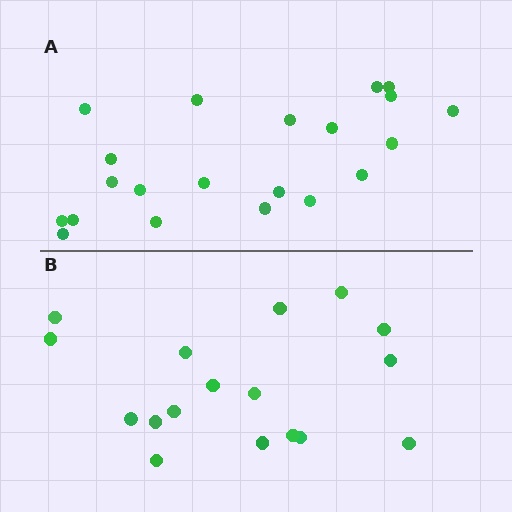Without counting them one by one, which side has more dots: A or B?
Region A (the top region) has more dots.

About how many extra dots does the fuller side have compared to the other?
Region A has about 4 more dots than region B.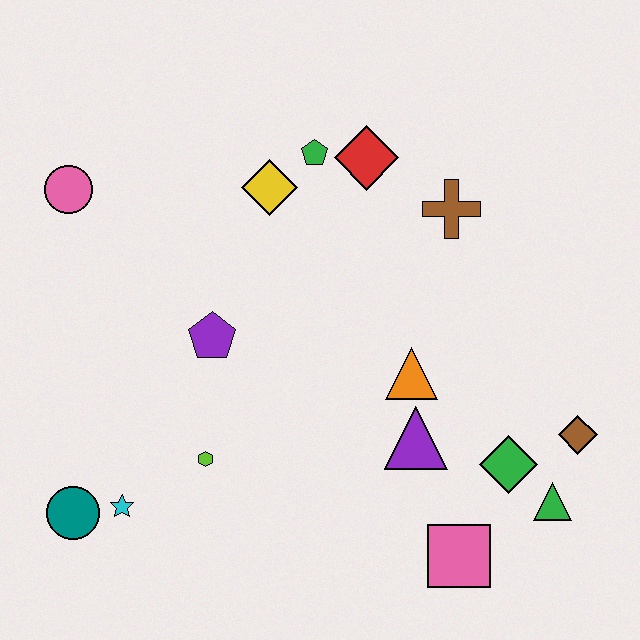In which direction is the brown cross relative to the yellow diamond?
The brown cross is to the right of the yellow diamond.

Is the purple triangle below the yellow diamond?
Yes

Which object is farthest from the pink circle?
The green triangle is farthest from the pink circle.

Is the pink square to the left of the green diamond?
Yes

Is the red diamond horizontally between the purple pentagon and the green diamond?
Yes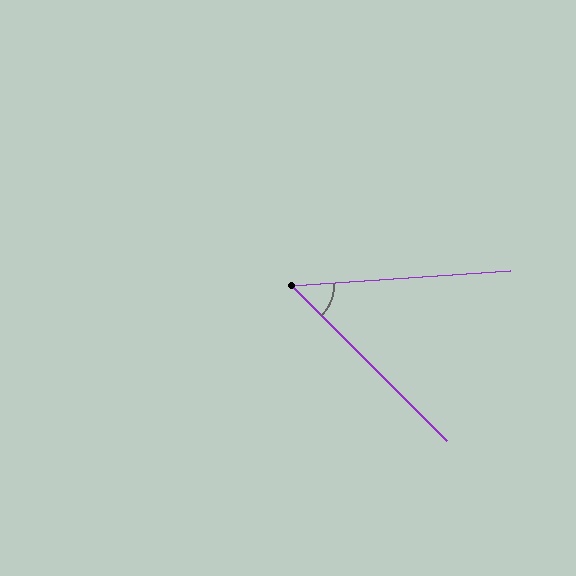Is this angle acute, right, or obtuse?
It is acute.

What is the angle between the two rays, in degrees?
Approximately 49 degrees.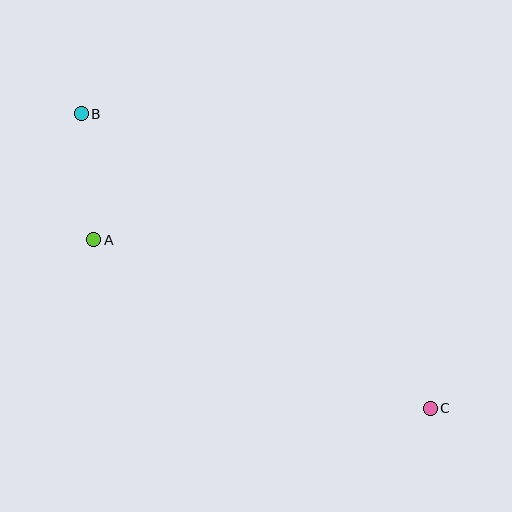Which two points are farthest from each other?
Points B and C are farthest from each other.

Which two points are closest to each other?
Points A and B are closest to each other.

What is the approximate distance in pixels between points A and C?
The distance between A and C is approximately 376 pixels.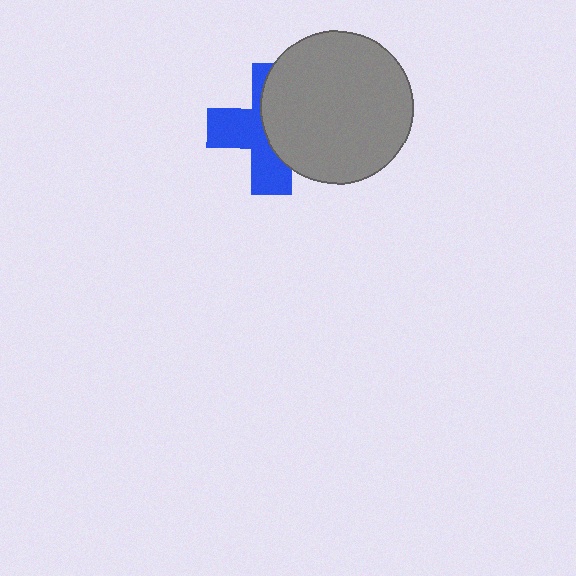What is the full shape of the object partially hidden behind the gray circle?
The partially hidden object is a blue cross.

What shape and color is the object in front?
The object in front is a gray circle.